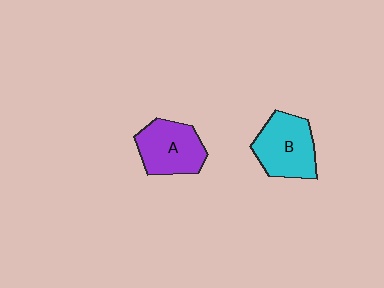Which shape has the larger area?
Shape B (cyan).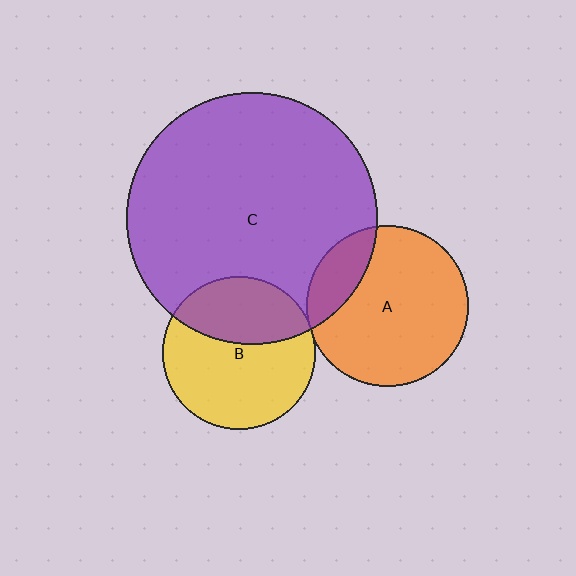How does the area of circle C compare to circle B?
Approximately 2.7 times.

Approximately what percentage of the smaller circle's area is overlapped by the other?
Approximately 20%.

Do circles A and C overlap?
Yes.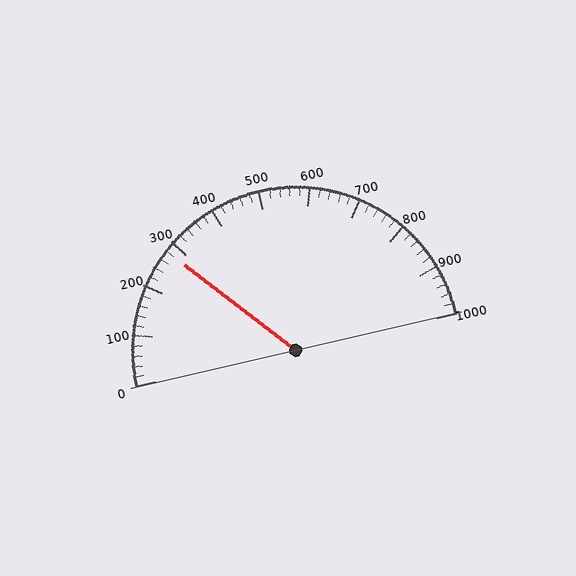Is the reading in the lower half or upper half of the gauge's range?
The reading is in the lower half of the range (0 to 1000).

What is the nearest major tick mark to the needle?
The nearest major tick mark is 300.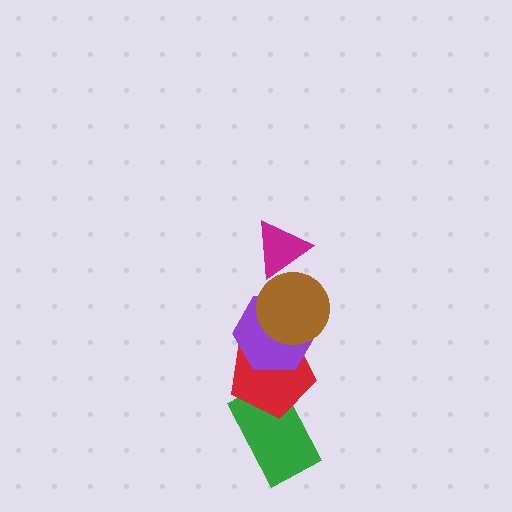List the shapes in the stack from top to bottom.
From top to bottom: the magenta triangle, the brown circle, the purple hexagon, the red pentagon, the green rectangle.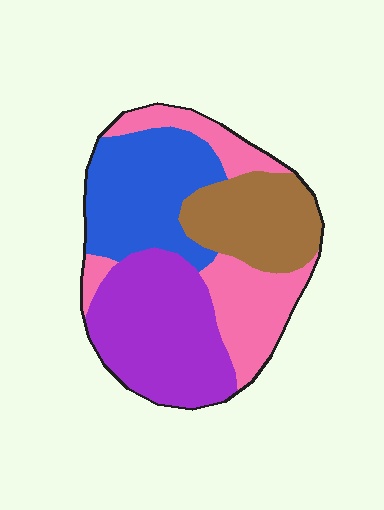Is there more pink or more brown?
Pink.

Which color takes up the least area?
Brown, at roughly 20%.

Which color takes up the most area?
Purple, at roughly 30%.